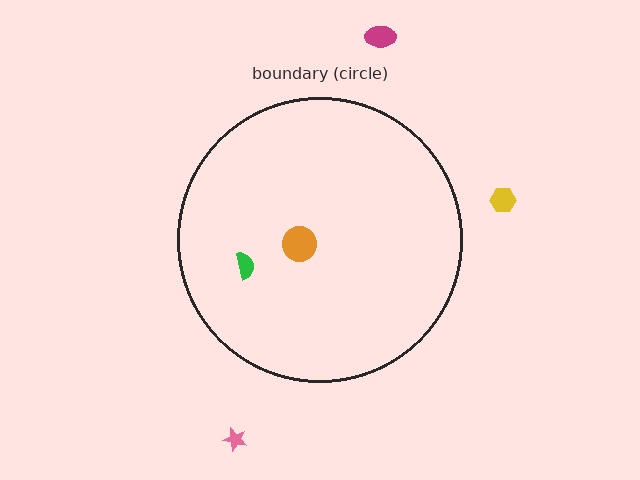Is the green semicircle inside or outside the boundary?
Inside.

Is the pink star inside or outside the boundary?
Outside.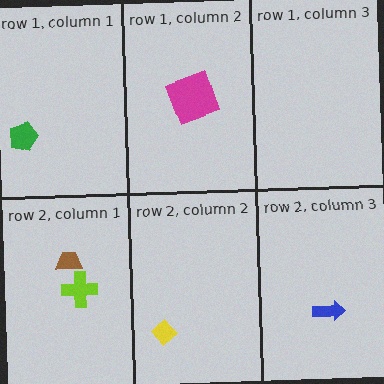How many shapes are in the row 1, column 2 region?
1.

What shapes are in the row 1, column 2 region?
The magenta square.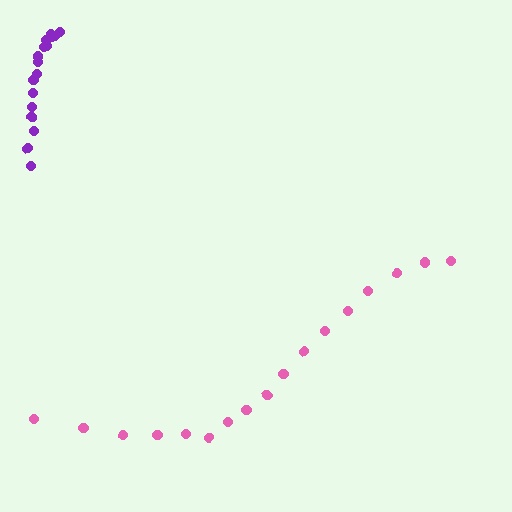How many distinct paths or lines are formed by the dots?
There are 2 distinct paths.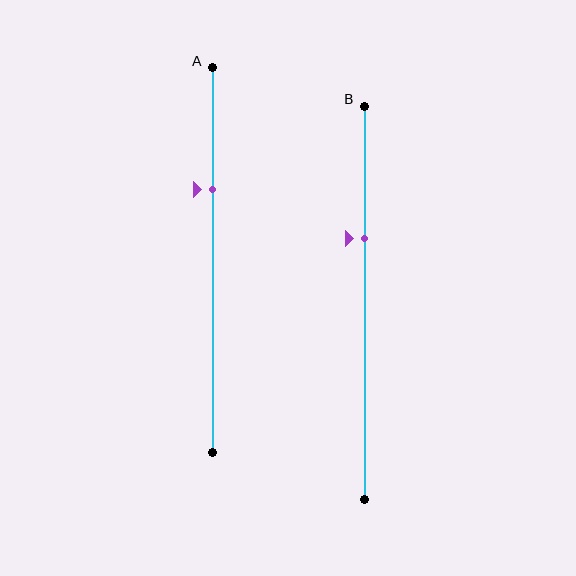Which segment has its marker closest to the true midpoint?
Segment B has its marker closest to the true midpoint.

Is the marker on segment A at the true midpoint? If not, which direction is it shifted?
No, the marker on segment A is shifted upward by about 18% of the segment length.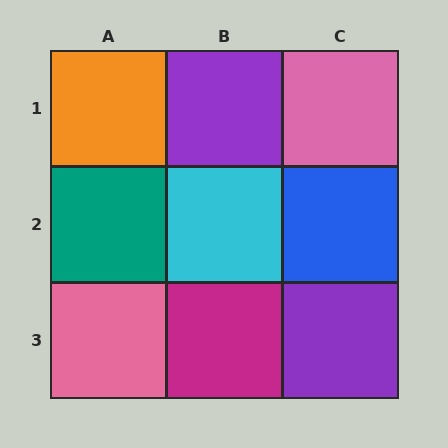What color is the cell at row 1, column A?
Orange.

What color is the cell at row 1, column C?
Pink.